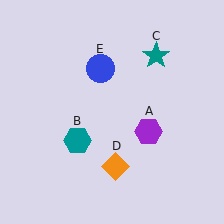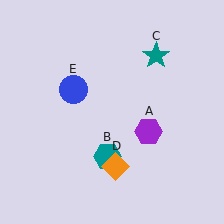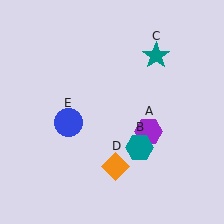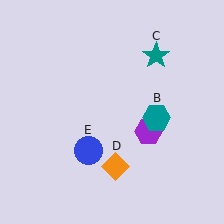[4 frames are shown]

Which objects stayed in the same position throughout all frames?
Purple hexagon (object A) and teal star (object C) and orange diamond (object D) remained stationary.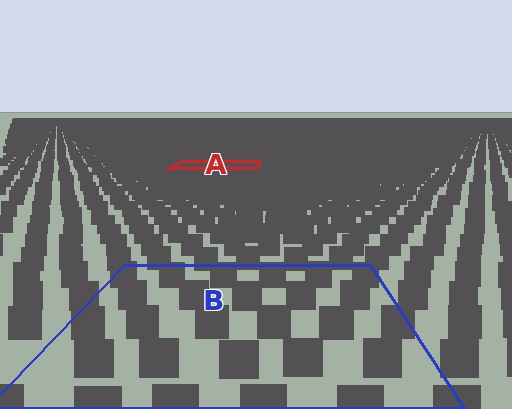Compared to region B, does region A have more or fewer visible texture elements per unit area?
Region A has more texture elements per unit area — they are packed more densely because it is farther away.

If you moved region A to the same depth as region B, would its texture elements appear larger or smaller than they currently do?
They would appear larger. At a closer depth, the same texture elements are projected at a bigger on-screen size.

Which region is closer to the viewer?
Region B is closer. The texture elements there are larger and more spread out.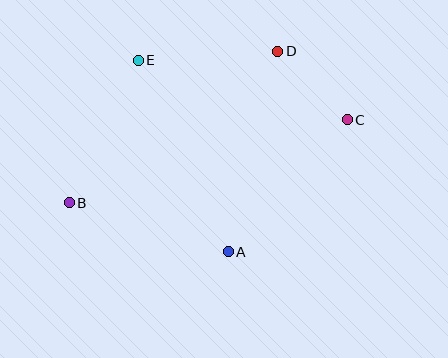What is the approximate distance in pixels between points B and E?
The distance between B and E is approximately 158 pixels.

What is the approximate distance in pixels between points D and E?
The distance between D and E is approximately 140 pixels.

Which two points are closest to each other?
Points C and D are closest to each other.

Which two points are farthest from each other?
Points B and C are farthest from each other.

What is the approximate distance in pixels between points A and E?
The distance between A and E is approximately 212 pixels.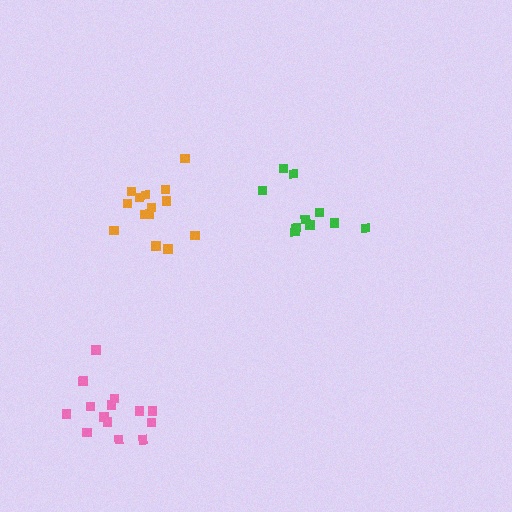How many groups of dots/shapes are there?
There are 3 groups.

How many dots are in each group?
Group 1: 10 dots, Group 2: 15 dots, Group 3: 14 dots (39 total).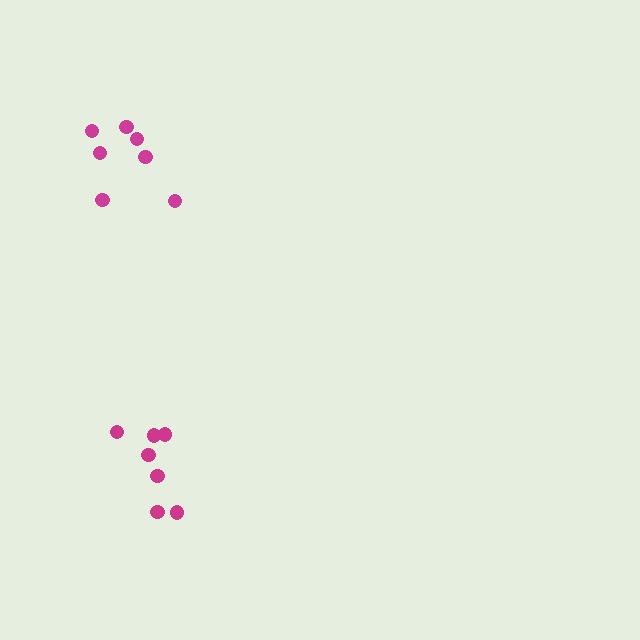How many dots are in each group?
Group 1: 7 dots, Group 2: 7 dots (14 total).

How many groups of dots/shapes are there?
There are 2 groups.